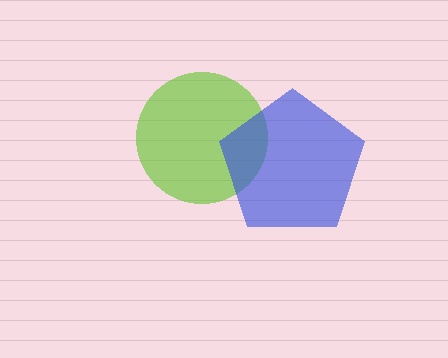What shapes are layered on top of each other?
The layered shapes are: a lime circle, a blue pentagon.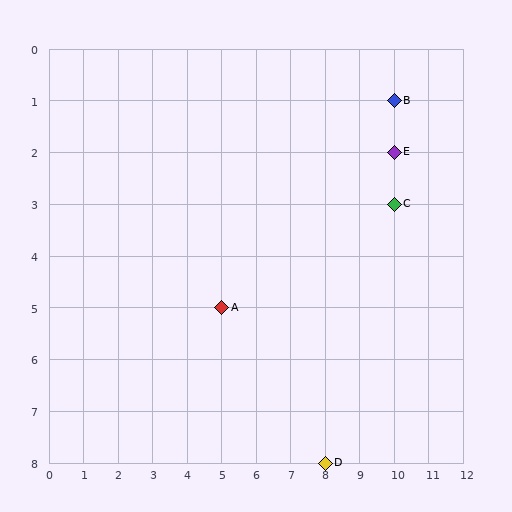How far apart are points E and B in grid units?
Points E and B are 1 row apart.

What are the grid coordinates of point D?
Point D is at grid coordinates (8, 8).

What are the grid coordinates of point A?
Point A is at grid coordinates (5, 5).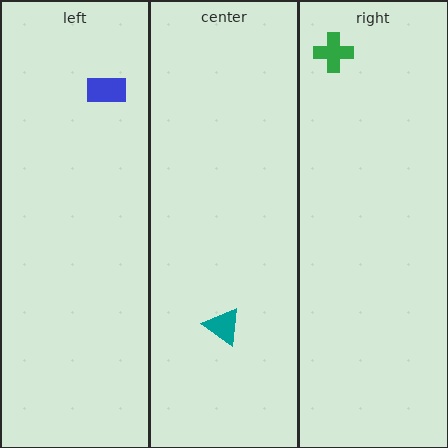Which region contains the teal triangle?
The center region.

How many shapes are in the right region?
1.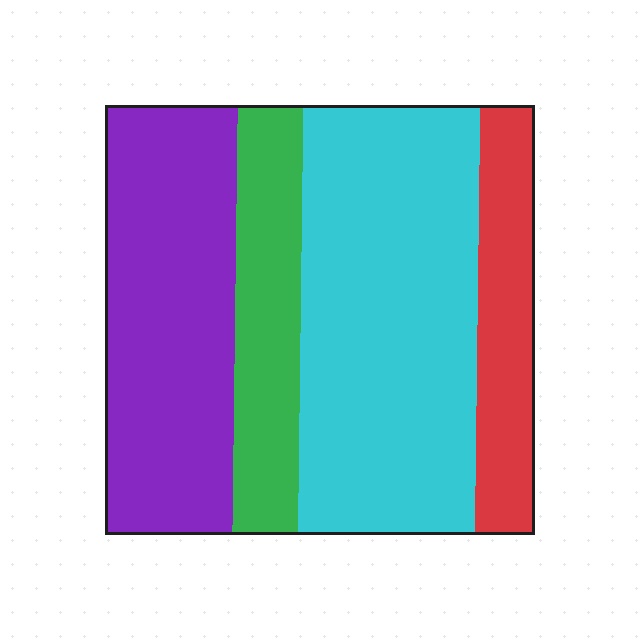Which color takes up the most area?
Cyan, at roughly 40%.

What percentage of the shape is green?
Green takes up about one sixth (1/6) of the shape.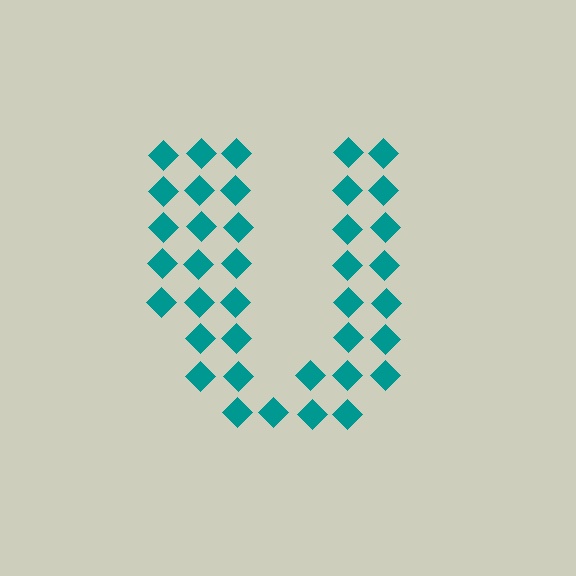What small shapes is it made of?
It is made of small diamonds.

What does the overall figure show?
The overall figure shows the letter U.